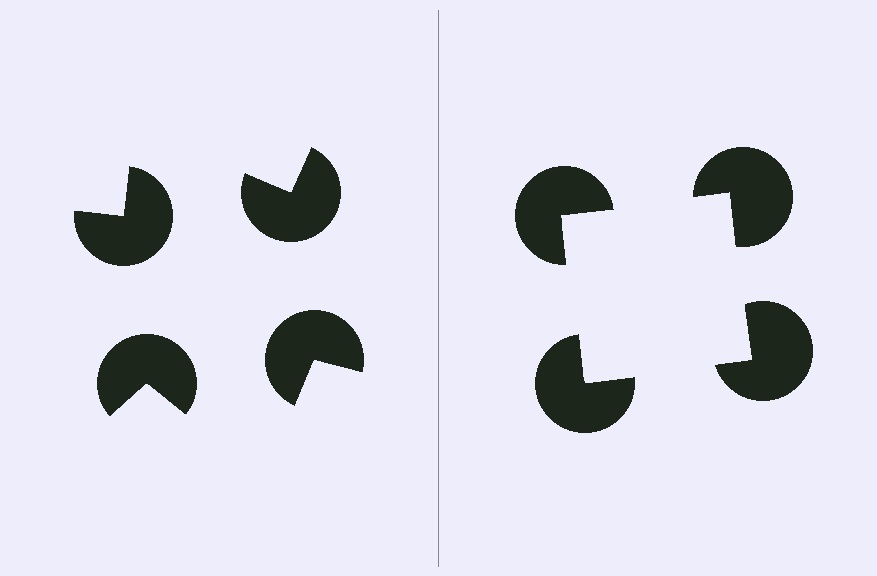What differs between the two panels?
The pac-man discs are positioned identically on both sides; only the wedge orientations differ. On the right they align to a square; on the left they are misaligned.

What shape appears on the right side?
An illusory square.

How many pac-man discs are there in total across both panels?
8 — 4 on each side.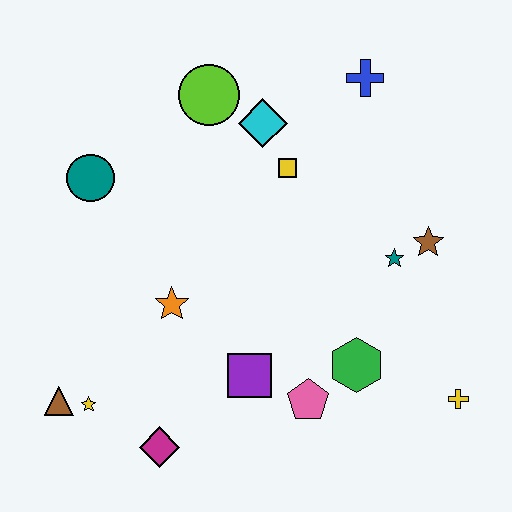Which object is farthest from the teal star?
The brown triangle is farthest from the teal star.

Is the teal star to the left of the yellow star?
No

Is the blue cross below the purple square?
No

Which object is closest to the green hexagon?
The pink pentagon is closest to the green hexagon.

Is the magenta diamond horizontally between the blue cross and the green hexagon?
No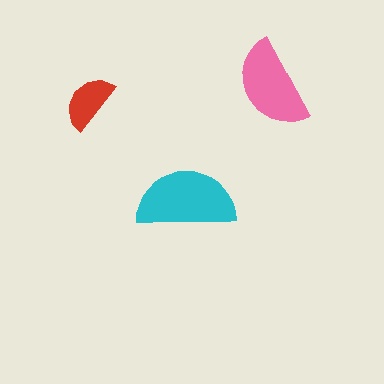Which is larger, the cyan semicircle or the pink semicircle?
The cyan one.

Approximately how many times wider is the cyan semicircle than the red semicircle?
About 1.5 times wider.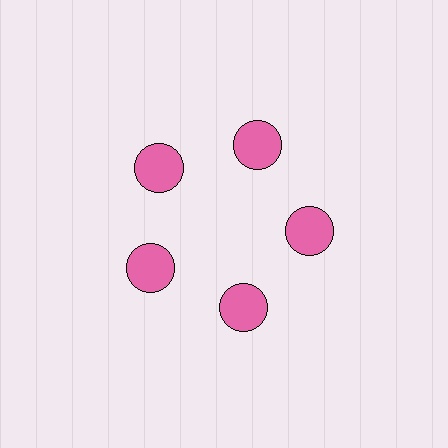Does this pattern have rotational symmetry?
Yes, this pattern has 5-fold rotational symmetry. It looks the same after rotating 72 degrees around the center.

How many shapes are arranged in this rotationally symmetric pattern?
There are 5 shapes, arranged in 5 groups of 1.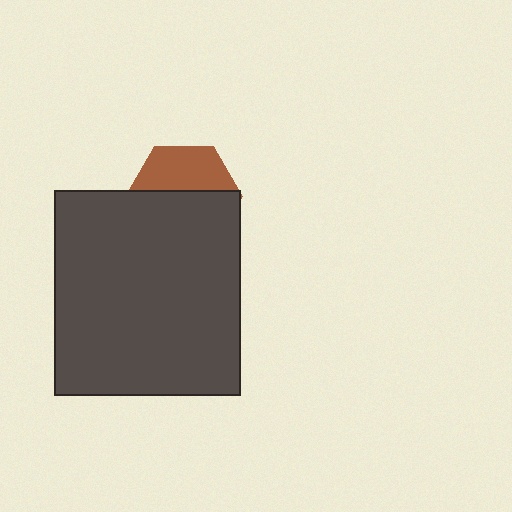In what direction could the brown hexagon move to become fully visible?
The brown hexagon could move up. That would shift it out from behind the dark gray rectangle entirely.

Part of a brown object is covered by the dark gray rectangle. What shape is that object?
It is a hexagon.